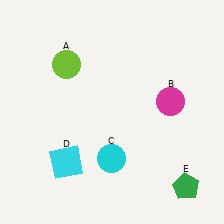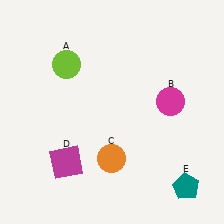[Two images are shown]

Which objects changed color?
C changed from cyan to orange. D changed from cyan to magenta. E changed from green to teal.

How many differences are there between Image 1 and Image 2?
There are 3 differences between the two images.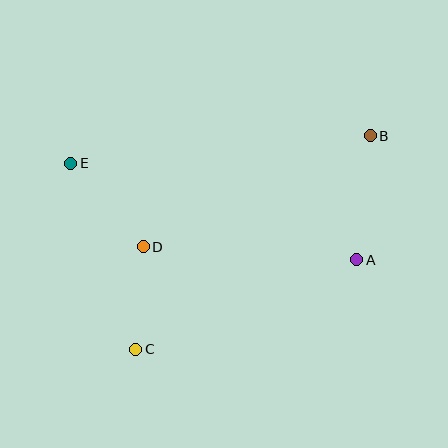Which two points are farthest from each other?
Points B and C are farthest from each other.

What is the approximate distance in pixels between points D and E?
The distance between D and E is approximately 110 pixels.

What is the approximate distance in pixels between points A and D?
The distance between A and D is approximately 214 pixels.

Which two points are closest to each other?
Points C and D are closest to each other.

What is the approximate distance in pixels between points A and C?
The distance between A and C is approximately 239 pixels.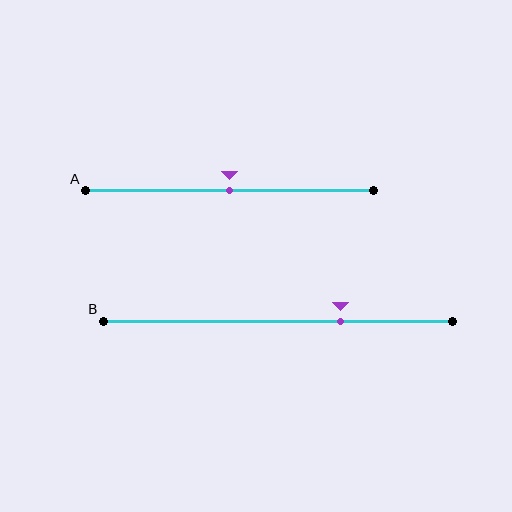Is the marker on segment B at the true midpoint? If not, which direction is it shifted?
No, the marker on segment B is shifted to the right by about 18% of the segment length.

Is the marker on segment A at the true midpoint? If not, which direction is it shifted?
Yes, the marker on segment A is at the true midpoint.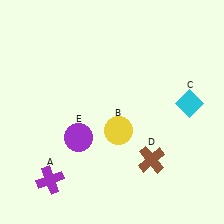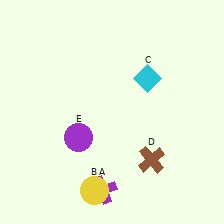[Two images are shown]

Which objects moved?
The objects that moved are: the purple cross (A), the yellow circle (B), the cyan diamond (C).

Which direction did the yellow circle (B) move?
The yellow circle (B) moved down.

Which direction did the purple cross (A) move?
The purple cross (A) moved right.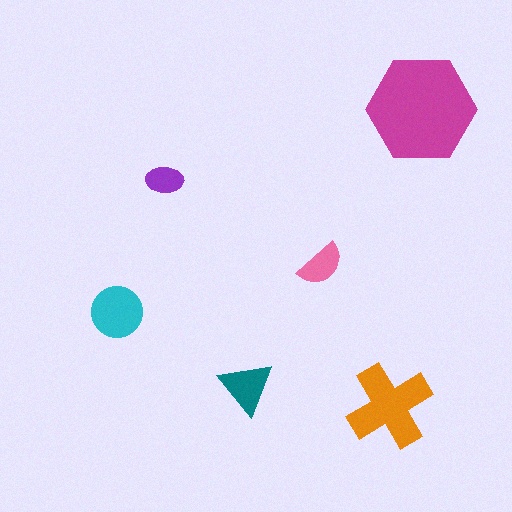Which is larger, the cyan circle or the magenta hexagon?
The magenta hexagon.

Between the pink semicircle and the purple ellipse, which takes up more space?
The pink semicircle.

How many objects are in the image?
There are 6 objects in the image.